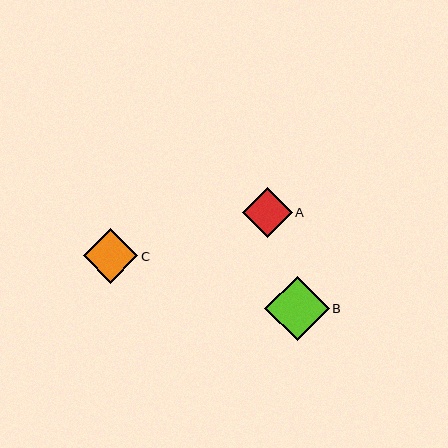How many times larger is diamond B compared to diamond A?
Diamond B is approximately 1.3 times the size of diamond A.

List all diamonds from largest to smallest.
From largest to smallest: B, C, A.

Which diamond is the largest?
Diamond B is the largest with a size of approximately 64 pixels.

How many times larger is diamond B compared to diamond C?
Diamond B is approximately 1.2 times the size of diamond C.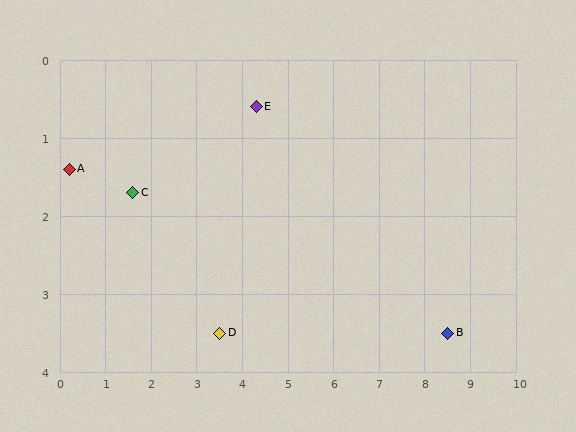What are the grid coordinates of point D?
Point D is at approximately (3.5, 3.5).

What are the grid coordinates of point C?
Point C is at approximately (1.6, 1.7).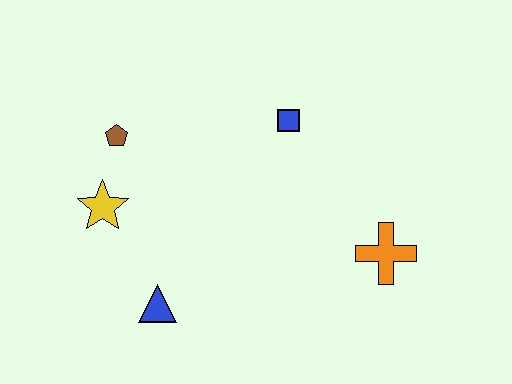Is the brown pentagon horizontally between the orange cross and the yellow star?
Yes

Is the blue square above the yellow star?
Yes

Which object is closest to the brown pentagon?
The yellow star is closest to the brown pentagon.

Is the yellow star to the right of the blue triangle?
No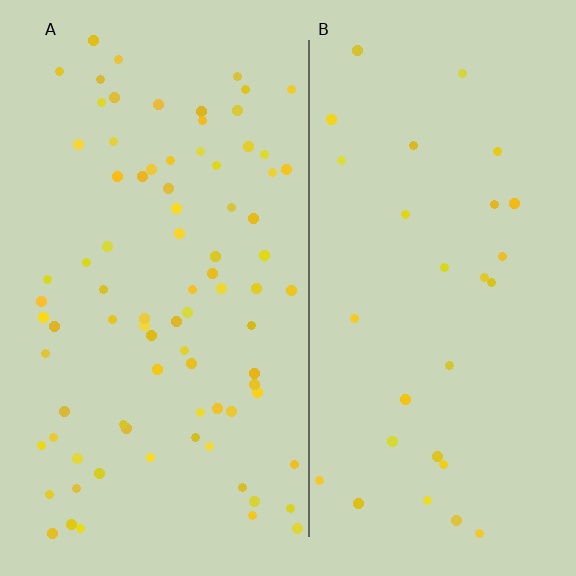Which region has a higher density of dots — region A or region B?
A (the left).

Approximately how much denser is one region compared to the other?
Approximately 2.9× — region A over region B.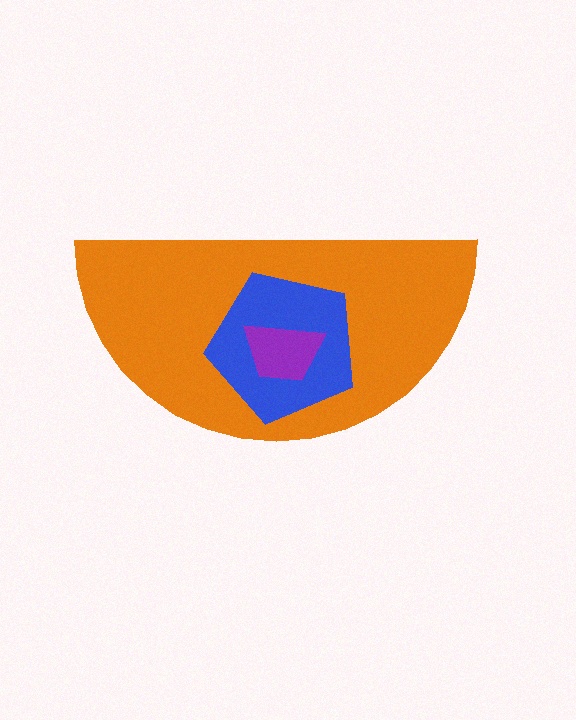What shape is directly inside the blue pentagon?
The purple trapezoid.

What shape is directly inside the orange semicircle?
The blue pentagon.